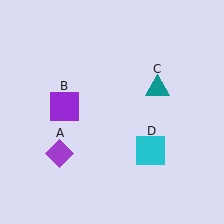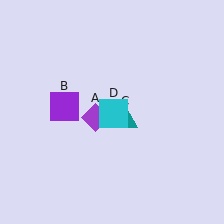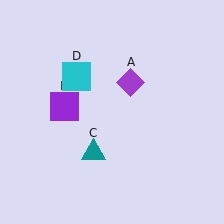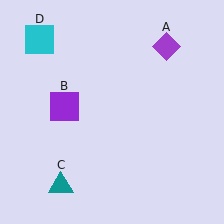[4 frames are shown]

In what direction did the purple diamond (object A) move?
The purple diamond (object A) moved up and to the right.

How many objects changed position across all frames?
3 objects changed position: purple diamond (object A), teal triangle (object C), cyan square (object D).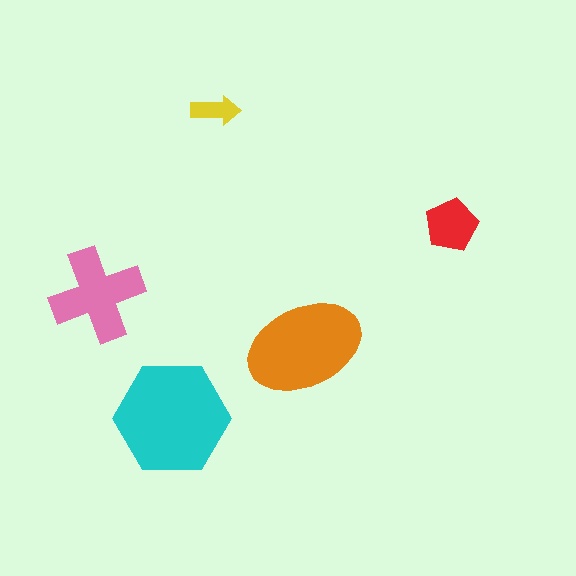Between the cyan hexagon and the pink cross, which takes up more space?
The cyan hexagon.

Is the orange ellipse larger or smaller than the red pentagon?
Larger.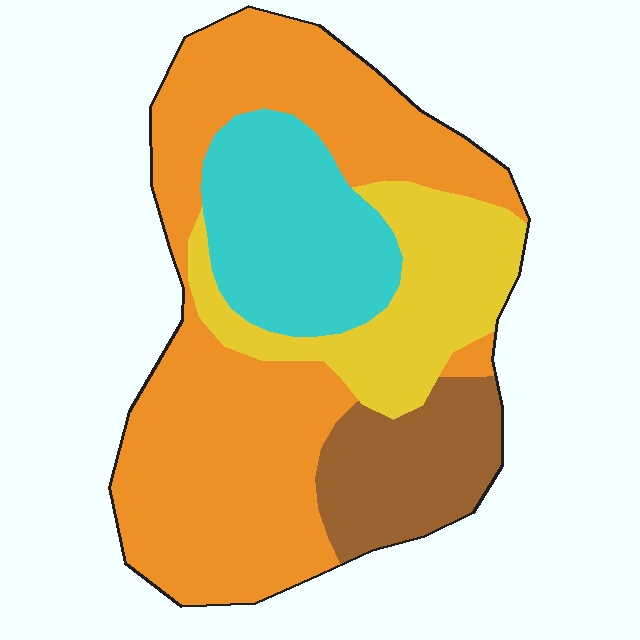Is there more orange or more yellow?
Orange.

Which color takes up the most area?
Orange, at roughly 50%.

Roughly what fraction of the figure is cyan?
Cyan covers 18% of the figure.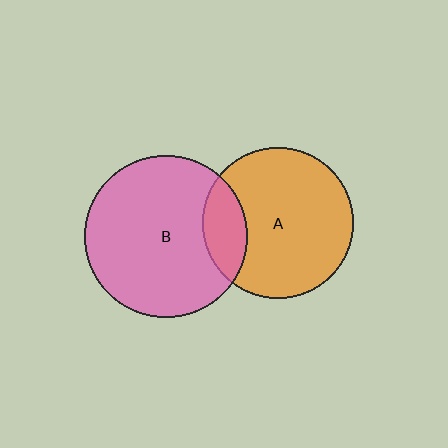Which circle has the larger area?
Circle B (pink).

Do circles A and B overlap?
Yes.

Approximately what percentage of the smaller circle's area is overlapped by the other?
Approximately 20%.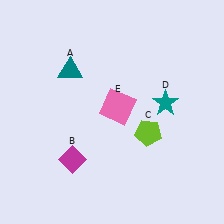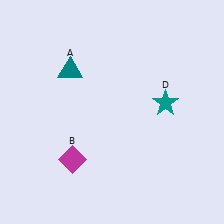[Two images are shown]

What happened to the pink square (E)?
The pink square (E) was removed in Image 2. It was in the top-right area of Image 1.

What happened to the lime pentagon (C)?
The lime pentagon (C) was removed in Image 2. It was in the bottom-right area of Image 1.